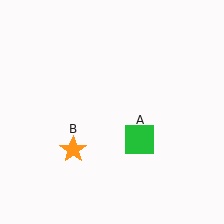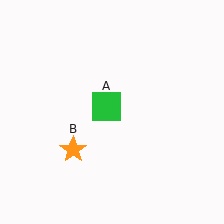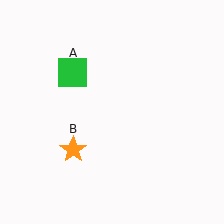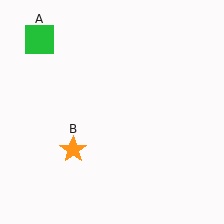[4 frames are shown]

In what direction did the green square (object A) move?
The green square (object A) moved up and to the left.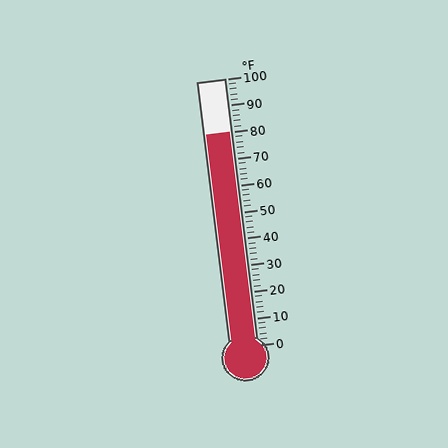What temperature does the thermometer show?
The thermometer shows approximately 80°F.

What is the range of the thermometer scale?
The thermometer scale ranges from 0°F to 100°F.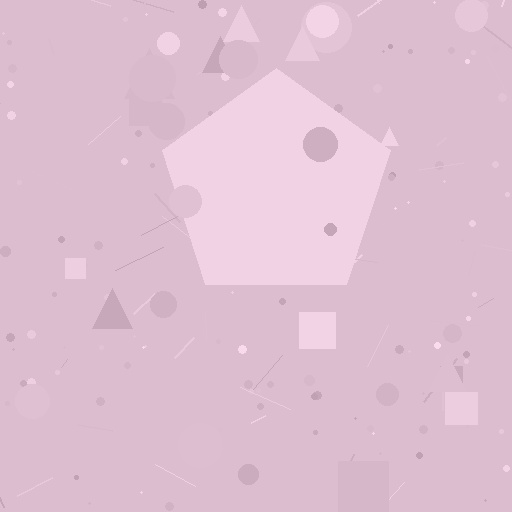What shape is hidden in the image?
A pentagon is hidden in the image.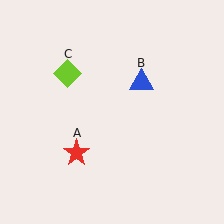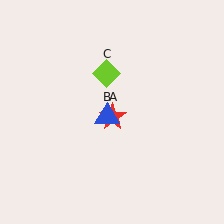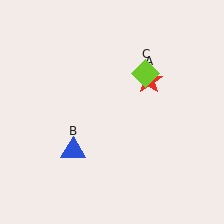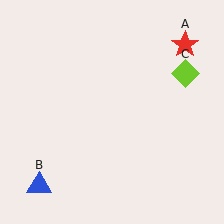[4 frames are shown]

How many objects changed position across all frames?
3 objects changed position: red star (object A), blue triangle (object B), lime diamond (object C).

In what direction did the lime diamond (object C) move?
The lime diamond (object C) moved right.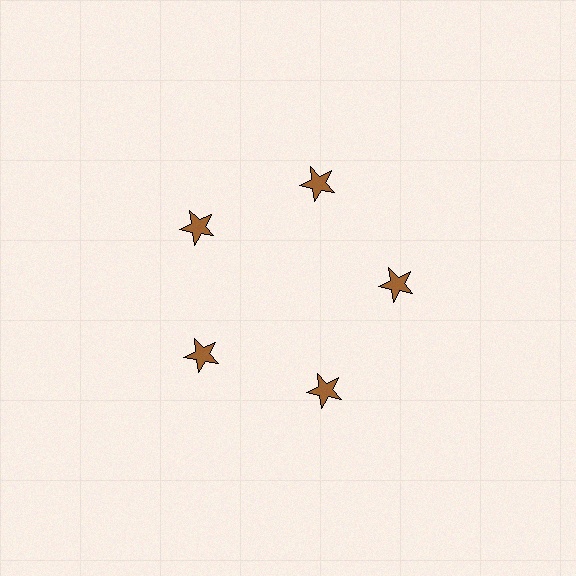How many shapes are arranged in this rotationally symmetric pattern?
There are 5 shapes, arranged in 5 groups of 1.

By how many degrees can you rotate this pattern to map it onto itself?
The pattern maps onto itself every 72 degrees of rotation.